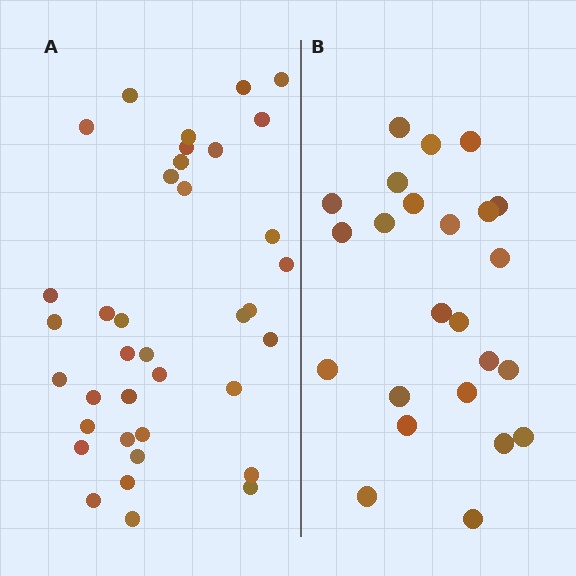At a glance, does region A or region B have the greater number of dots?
Region A (the left region) has more dots.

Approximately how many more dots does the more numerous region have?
Region A has approximately 15 more dots than region B.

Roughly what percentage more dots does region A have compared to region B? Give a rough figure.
About 55% more.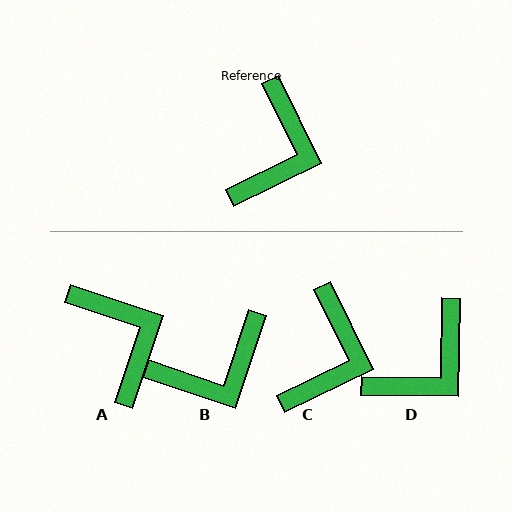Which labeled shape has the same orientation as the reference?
C.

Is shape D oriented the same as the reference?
No, it is off by about 27 degrees.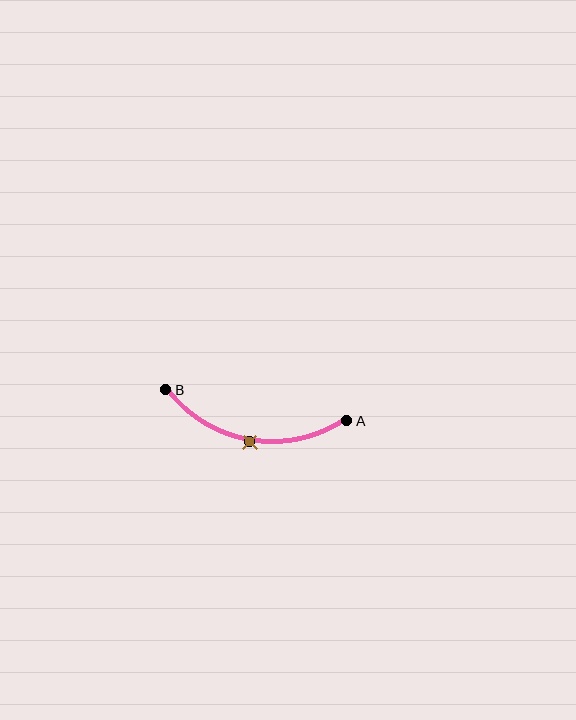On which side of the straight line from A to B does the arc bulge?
The arc bulges below the straight line connecting A and B.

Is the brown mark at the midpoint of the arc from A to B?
Yes. The brown mark lies on the arc at equal arc-length from both A and B — it is the arc midpoint.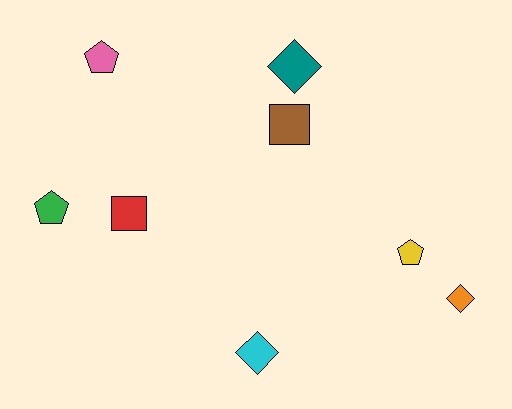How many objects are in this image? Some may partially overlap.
There are 8 objects.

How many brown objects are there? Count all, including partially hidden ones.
There is 1 brown object.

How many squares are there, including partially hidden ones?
There are 2 squares.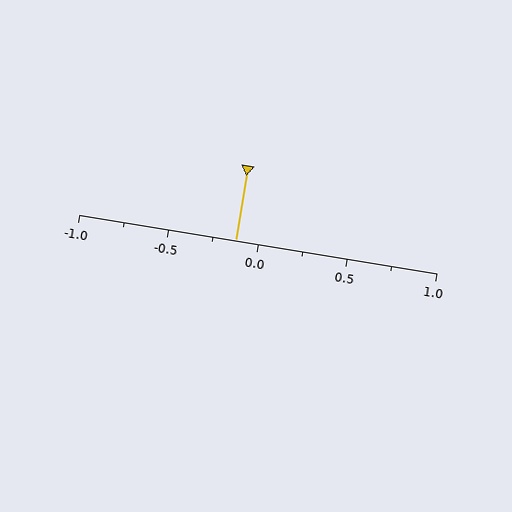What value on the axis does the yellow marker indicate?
The marker indicates approximately -0.12.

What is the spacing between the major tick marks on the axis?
The major ticks are spaced 0.5 apart.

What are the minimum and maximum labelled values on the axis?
The axis runs from -1.0 to 1.0.